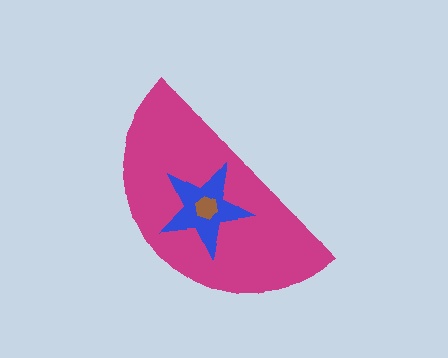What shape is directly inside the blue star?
The brown hexagon.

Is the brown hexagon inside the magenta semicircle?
Yes.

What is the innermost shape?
The brown hexagon.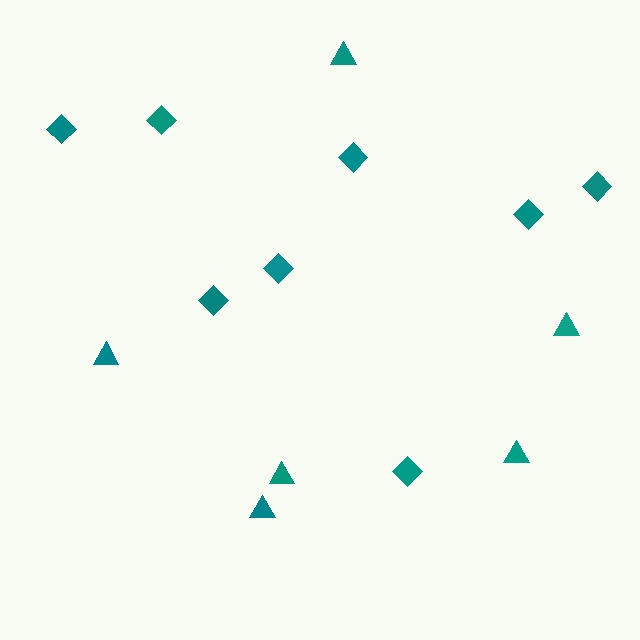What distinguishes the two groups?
There are 2 groups: one group of triangles (6) and one group of diamonds (8).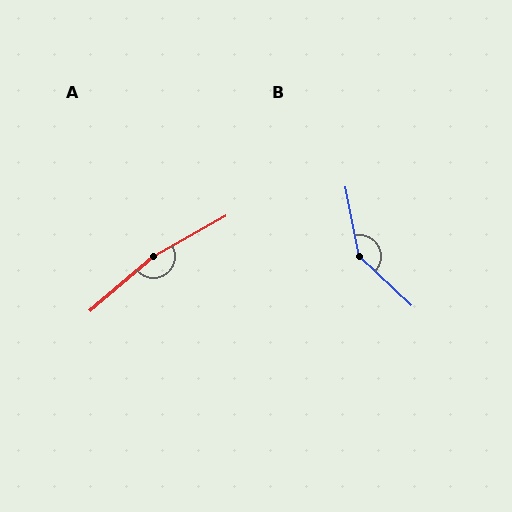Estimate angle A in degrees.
Approximately 169 degrees.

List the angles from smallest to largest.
B (145°), A (169°).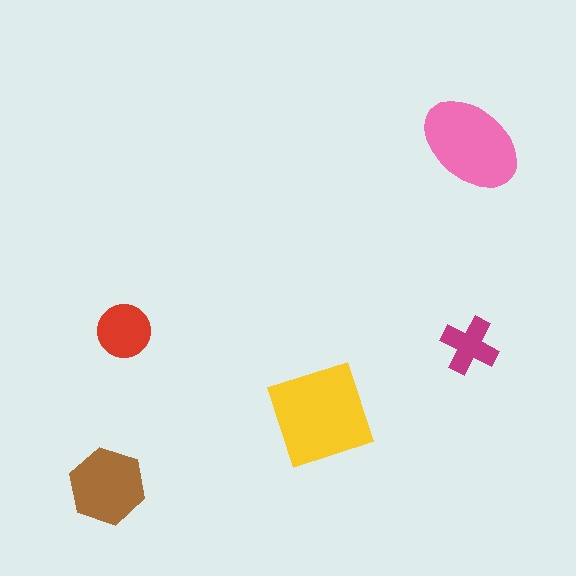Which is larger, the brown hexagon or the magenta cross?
The brown hexagon.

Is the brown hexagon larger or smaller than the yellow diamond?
Smaller.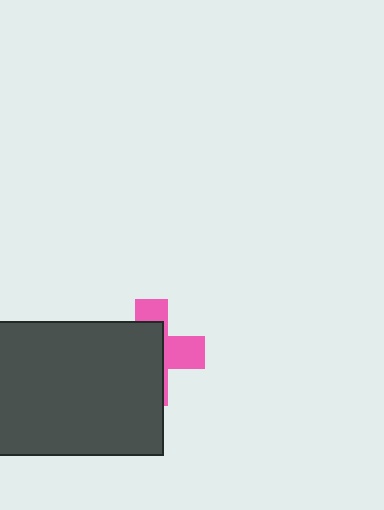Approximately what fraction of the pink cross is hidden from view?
Roughly 61% of the pink cross is hidden behind the dark gray rectangle.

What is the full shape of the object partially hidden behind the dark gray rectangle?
The partially hidden object is a pink cross.